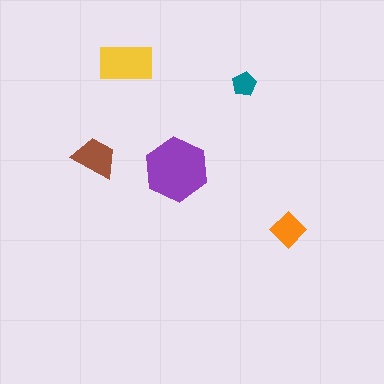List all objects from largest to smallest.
The purple hexagon, the yellow rectangle, the brown trapezoid, the orange diamond, the teal pentagon.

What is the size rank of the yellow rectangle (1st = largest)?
2nd.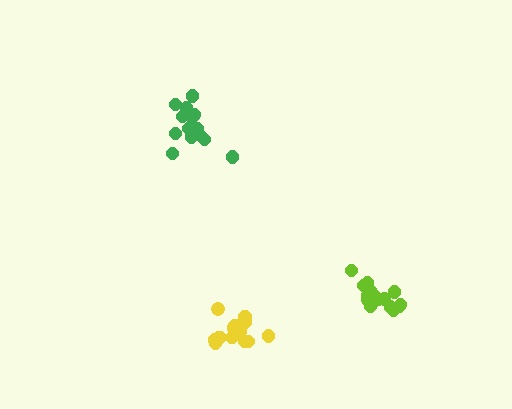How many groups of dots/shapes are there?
There are 3 groups.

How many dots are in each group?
Group 1: 17 dots, Group 2: 16 dots, Group 3: 19 dots (52 total).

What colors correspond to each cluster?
The clusters are colored: green, yellow, lime.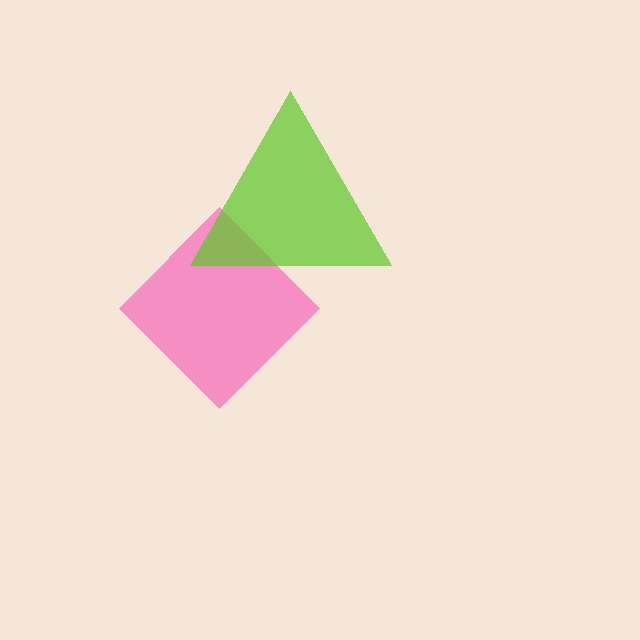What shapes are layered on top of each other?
The layered shapes are: a pink diamond, a lime triangle.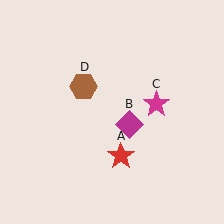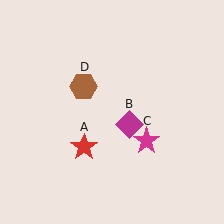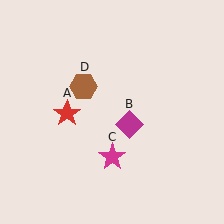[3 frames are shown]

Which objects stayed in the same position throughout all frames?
Magenta diamond (object B) and brown hexagon (object D) remained stationary.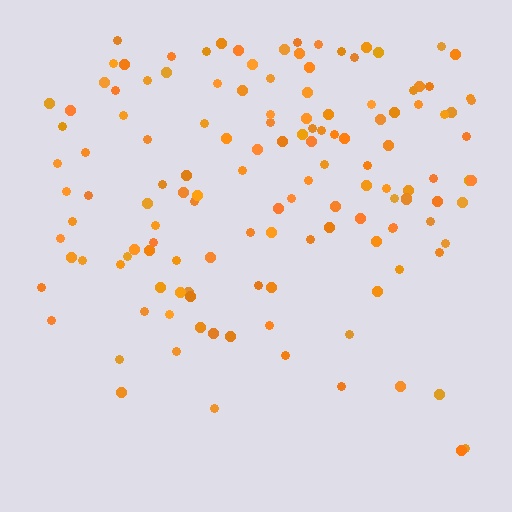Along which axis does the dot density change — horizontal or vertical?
Vertical.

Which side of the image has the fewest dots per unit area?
The bottom.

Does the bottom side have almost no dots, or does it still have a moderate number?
Still a moderate number, just noticeably fewer than the top.